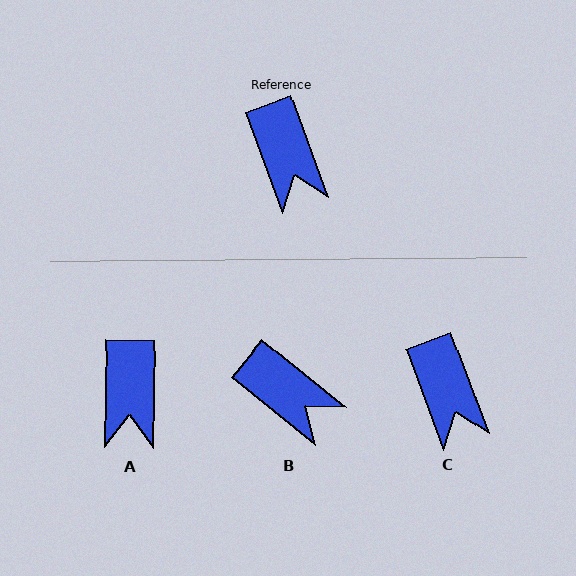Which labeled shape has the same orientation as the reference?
C.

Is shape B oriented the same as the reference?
No, it is off by about 31 degrees.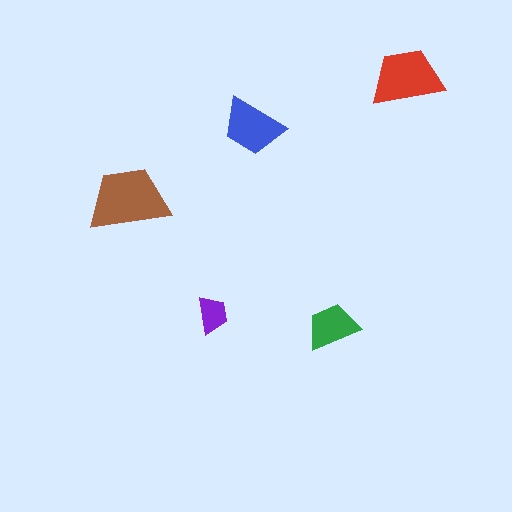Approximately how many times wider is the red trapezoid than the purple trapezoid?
About 2 times wider.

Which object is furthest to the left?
The brown trapezoid is leftmost.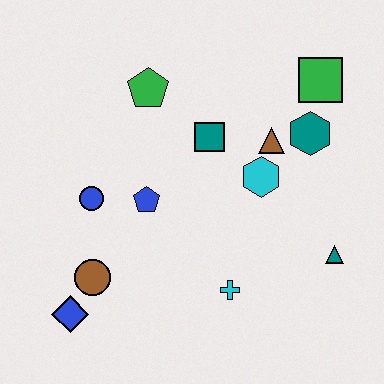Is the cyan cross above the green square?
No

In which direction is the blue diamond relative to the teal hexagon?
The blue diamond is to the left of the teal hexagon.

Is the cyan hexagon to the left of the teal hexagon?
Yes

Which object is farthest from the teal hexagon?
The blue diamond is farthest from the teal hexagon.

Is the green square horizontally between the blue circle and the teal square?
No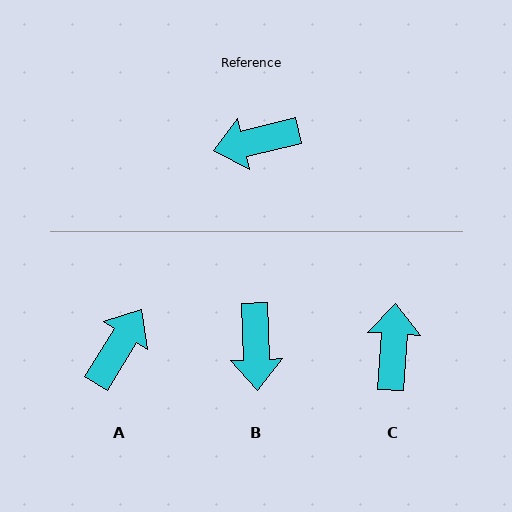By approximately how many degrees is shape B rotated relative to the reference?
Approximately 79 degrees counter-clockwise.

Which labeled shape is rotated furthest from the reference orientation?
A, about 135 degrees away.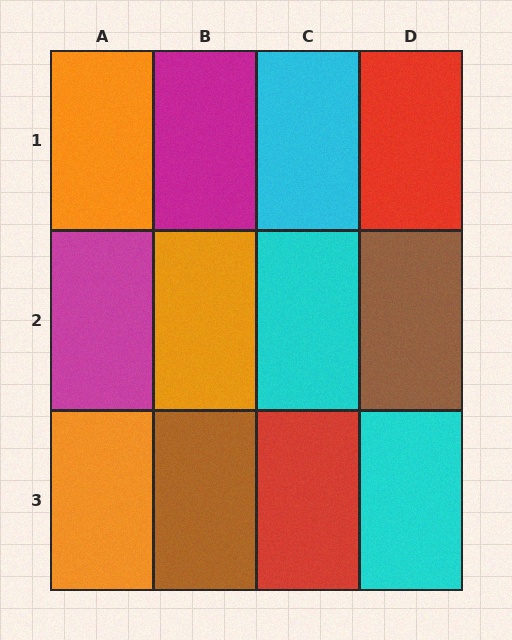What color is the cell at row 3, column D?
Cyan.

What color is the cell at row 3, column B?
Brown.